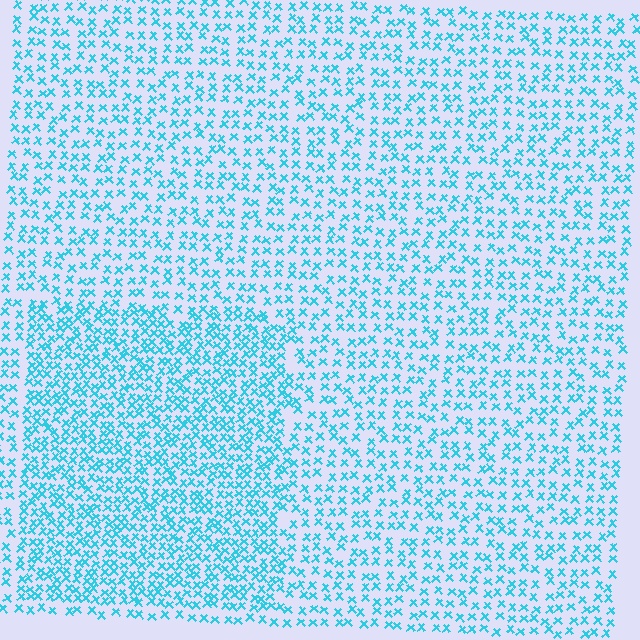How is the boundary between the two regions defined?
The boundary is defined by a change in element density (approximately 1.8x ratio). All elements are the same color, size, and shape.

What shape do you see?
I see a rectangle.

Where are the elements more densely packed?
The elements are more densely packed inside the rectangle boundary.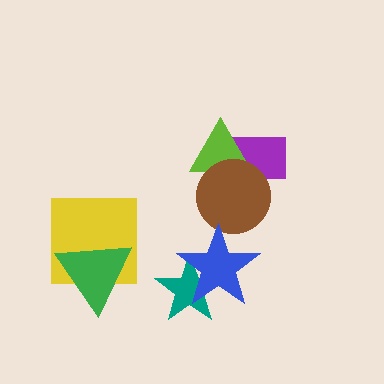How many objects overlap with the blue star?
2 objects overlap with the blue star.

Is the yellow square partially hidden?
Yes, it is partially covered by another shape.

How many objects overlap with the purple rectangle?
2 objects overlap with the purple rectangle.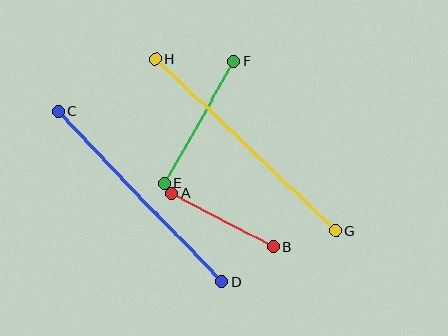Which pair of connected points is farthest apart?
Points G and H are farthest apart.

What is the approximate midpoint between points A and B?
The midpoint is at approximately (222, 220) pixels.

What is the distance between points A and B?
The distance is approximately 114 pixels.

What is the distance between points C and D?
The distance is approximately 236 pixels.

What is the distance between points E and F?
The distance is approximately 141 pixels.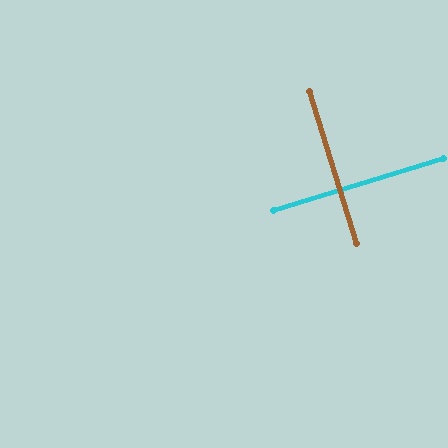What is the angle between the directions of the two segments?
Approximately 90 degrees.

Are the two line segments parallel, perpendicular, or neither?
Perpendicular — they meet at approximately 90°.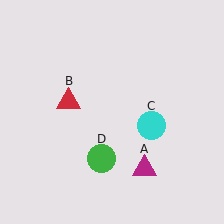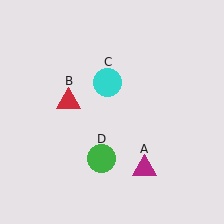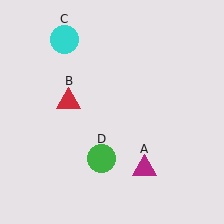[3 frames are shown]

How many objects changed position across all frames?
1 object changed position: cyan circle (object C).